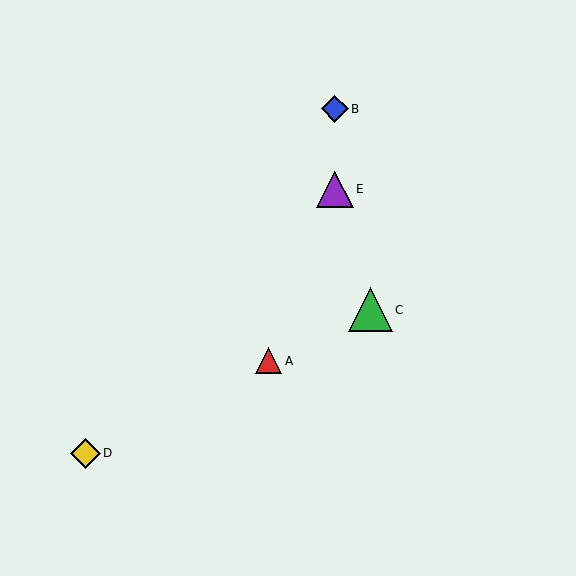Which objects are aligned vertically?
Objects B, E are aligned vertically.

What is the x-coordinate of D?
Object D is at x≈86.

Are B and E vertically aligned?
Yes, both are at x≈335.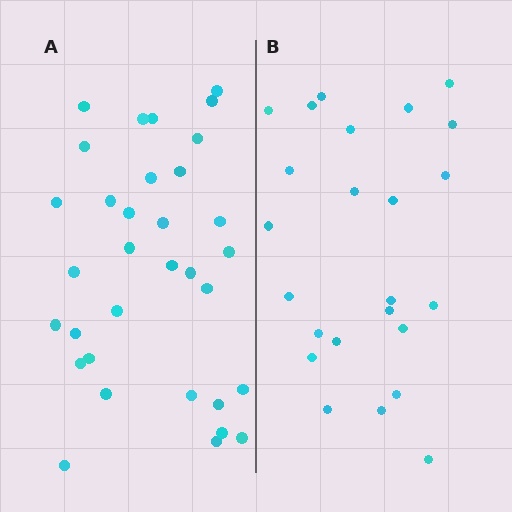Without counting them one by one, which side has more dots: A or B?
Region A (the left region) has more dots.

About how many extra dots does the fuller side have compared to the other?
Region A has roughly 8 or so more dots than region B.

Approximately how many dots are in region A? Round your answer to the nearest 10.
About 30 dots. (The exact count is 33, which rounds to 30.)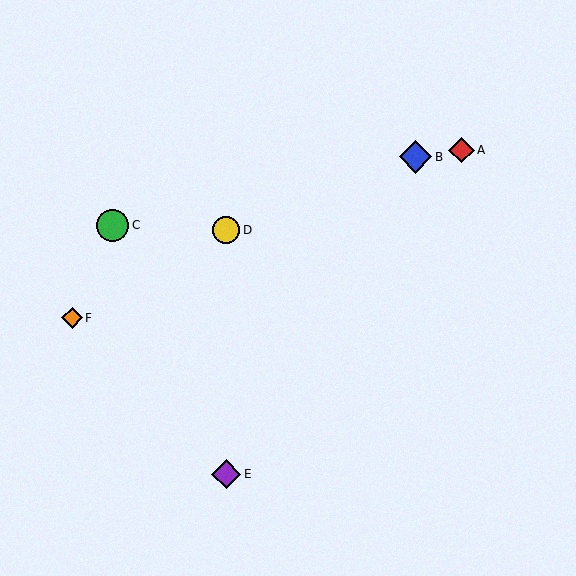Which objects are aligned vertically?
Objects D, E are aligned vertically.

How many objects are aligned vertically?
2 objects (D, E) are aligned vertically.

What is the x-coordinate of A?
Object A is at x≈462.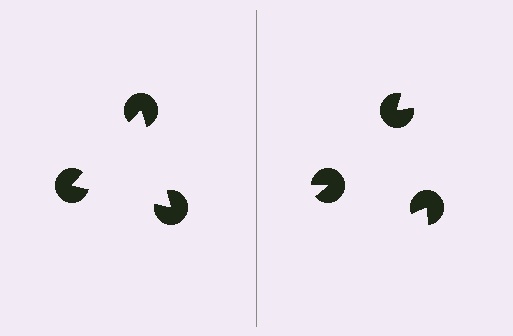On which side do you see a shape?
An illusory triangle appears on the left side. On the right side the wedge cuts are rotated, so no coherent shape forms.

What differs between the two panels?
The pac-man discs are positioned identically on both sides; only the wedge orientations differ. On the left they align to a triangle; on the right they are misaligned.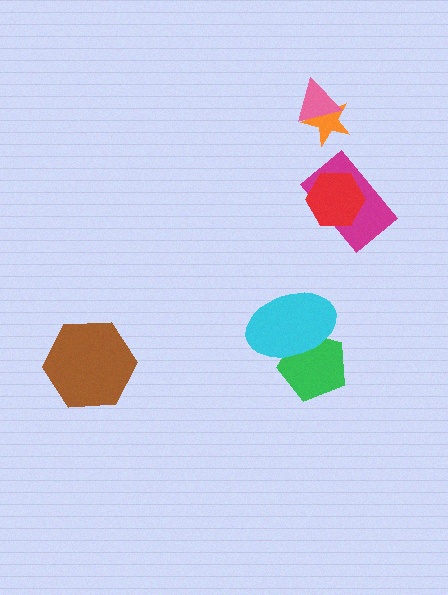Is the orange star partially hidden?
Yes, it is partially covered by another shape.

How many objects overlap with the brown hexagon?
0 objects overlap with the brown hexagon.